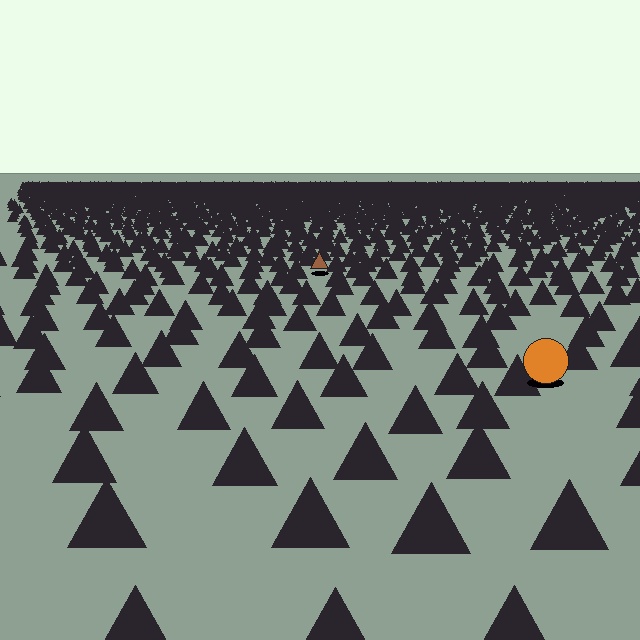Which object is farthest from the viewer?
The brown triangle is farthest from the viewer. It appears smaller and the ground texture around it is denser.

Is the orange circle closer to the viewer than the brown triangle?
Yes. The orange circle is closer — you can tell from the texture gradient: the ground texture is coarser near it.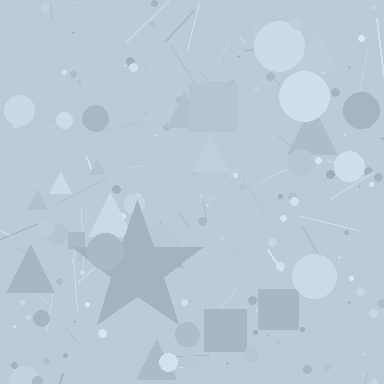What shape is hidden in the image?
A star is hidden in the image.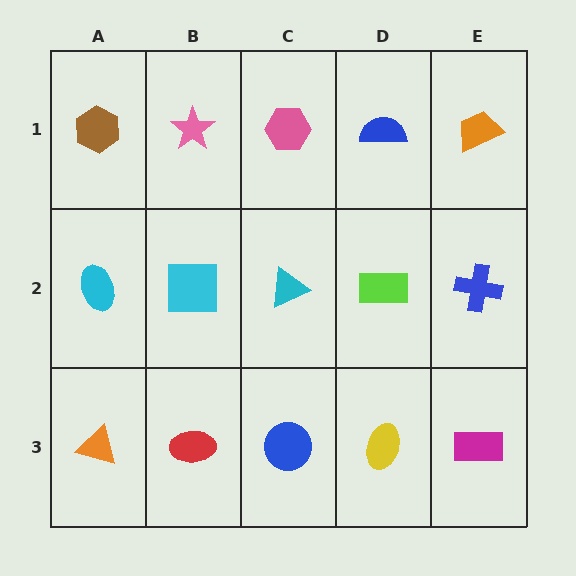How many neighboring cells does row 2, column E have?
3.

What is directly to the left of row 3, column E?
A yellow ellipse.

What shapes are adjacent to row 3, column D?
A lime rectangle (row 2, column D), a blue circle (row 3, column C), a magenta rectangle (row 3, column E).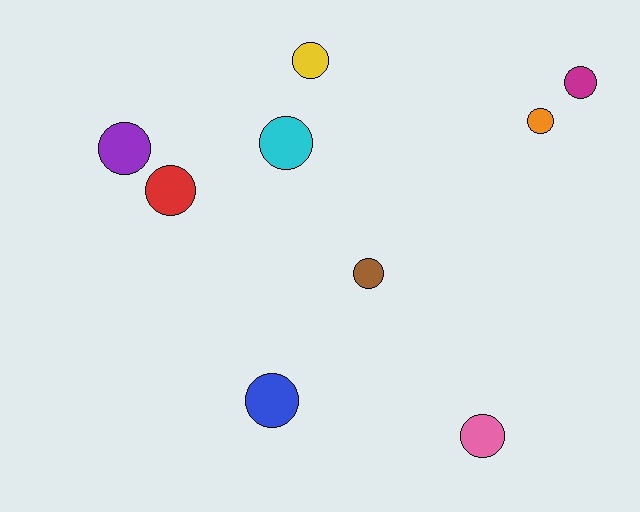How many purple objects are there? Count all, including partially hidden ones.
There is 1 purple object.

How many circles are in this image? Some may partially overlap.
There are 9 circles.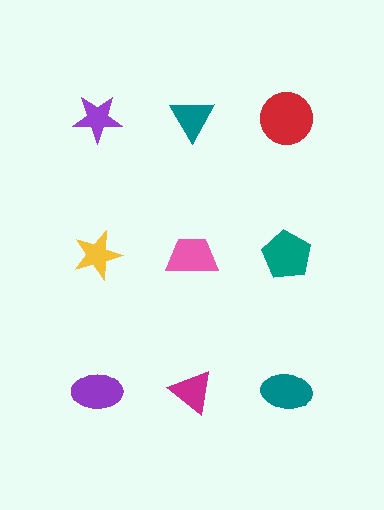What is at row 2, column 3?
A teal pentagon.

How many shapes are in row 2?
3 shapes.